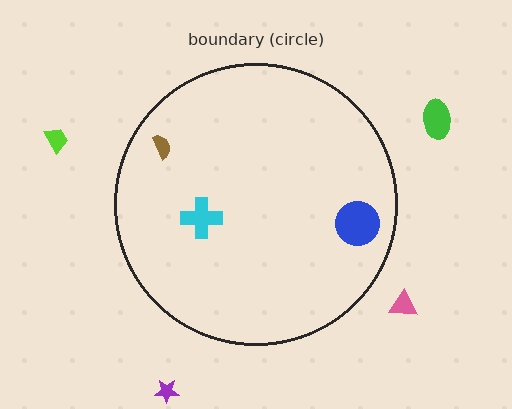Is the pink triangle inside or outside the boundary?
Outside.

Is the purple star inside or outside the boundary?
Outside.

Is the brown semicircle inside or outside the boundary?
Inside.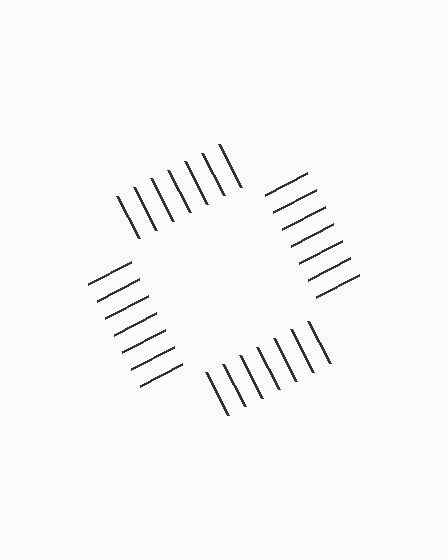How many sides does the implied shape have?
4 sides — the line-ends trace a square.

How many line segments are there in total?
28 — 7 along each of the 4 edges.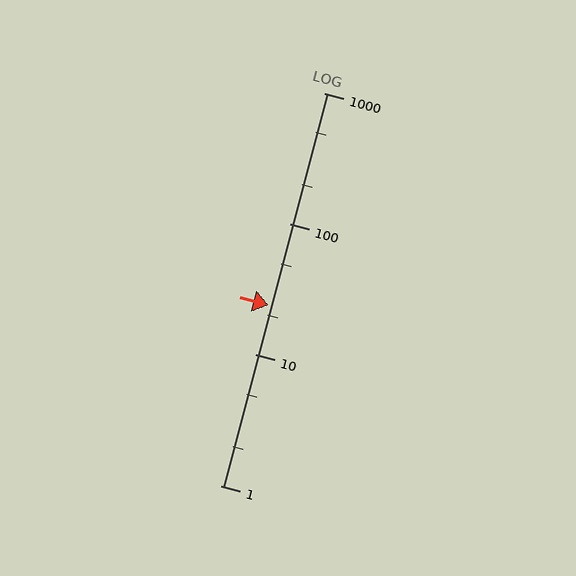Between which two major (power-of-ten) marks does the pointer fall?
The pointer is between 10 and 100.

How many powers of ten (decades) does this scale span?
The scale spans 3 decades, from 1 to 1000.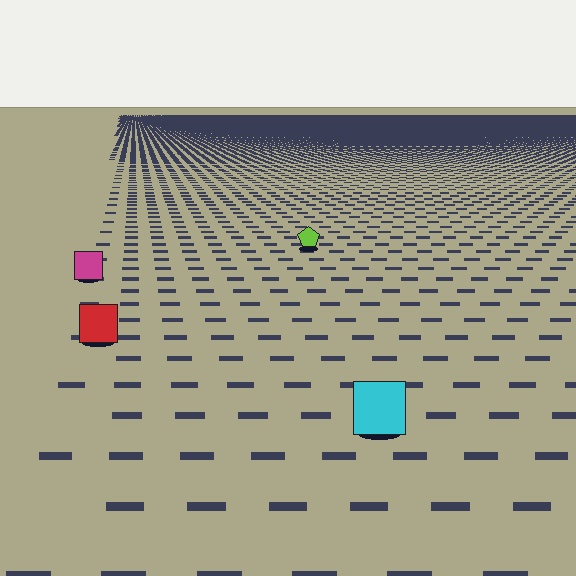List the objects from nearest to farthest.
From nearest to farthest: the cyan square, the red square, the magenta square, the lime pentagon.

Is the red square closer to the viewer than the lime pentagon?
Yes. The red square is closer — you can tell from the texture gradient: the ground texture is coarser near it.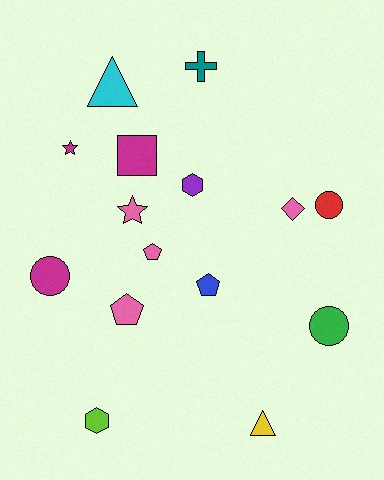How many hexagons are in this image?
There are 2 hexagons.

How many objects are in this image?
There are 15 objects.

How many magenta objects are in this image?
There are 3 magenta objects.